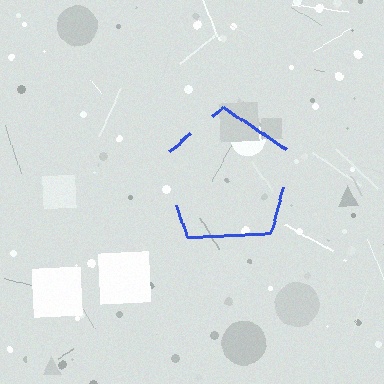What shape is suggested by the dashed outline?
The dashed outline suggests a pentagon.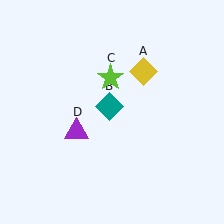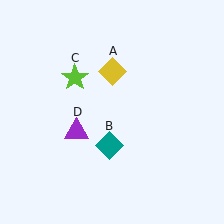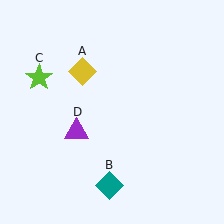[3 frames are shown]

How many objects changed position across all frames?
3 objects changed position: yellow diamond (object A), teal diamond (object B), lime star (object C).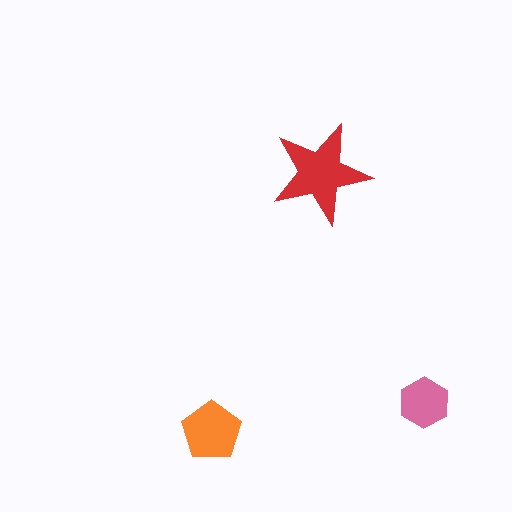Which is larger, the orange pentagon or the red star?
The red star.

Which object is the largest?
The red star.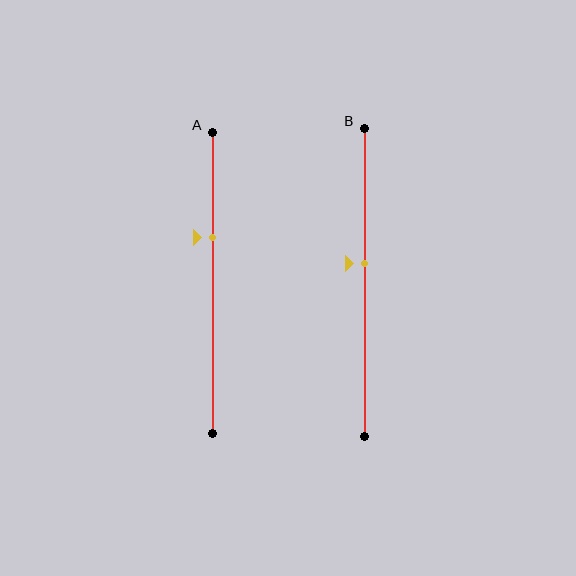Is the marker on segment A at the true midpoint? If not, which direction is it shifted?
No, the marker on segment A is shifted upward by about 15% of the segment length.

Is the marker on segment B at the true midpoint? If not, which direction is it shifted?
No, the marker on segment B is shifted upward by about 6% of the segment length.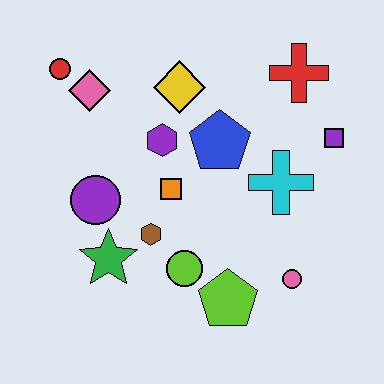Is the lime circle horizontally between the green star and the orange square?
No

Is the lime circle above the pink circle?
Yes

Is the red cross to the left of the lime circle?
No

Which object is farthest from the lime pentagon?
The red circle is farthest from the lime pentagon.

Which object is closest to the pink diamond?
The red circle is closest to the pink diamond.